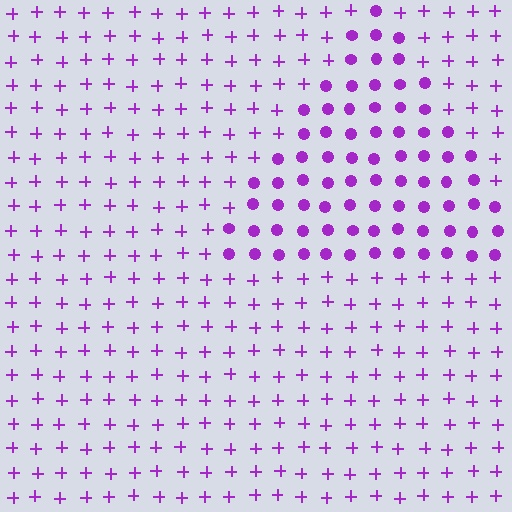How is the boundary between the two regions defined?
The boundary is defined by a change in element shape: circles inside vs. plus signs outside. All elements share the same color and spacing.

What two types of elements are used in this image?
The image uses circles inside the triangle region and plus signs outside it.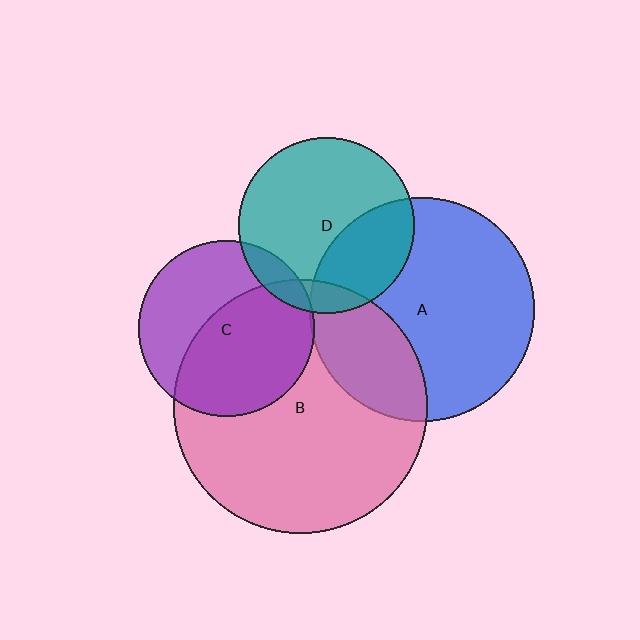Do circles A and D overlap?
Yes.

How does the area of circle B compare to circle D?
Approximately 2.1 times.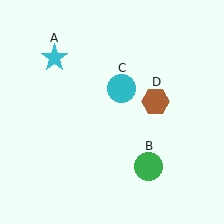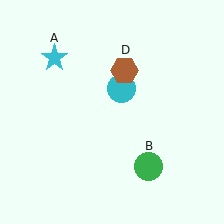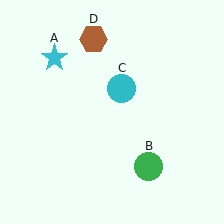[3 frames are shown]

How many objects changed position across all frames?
1 object changed position: brown hexagon (object D).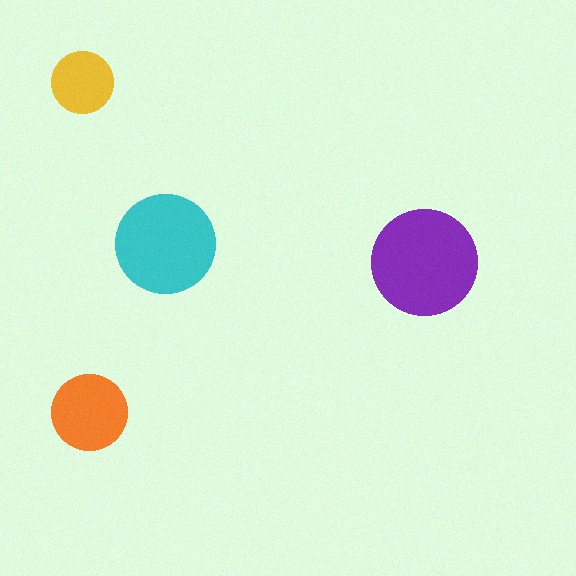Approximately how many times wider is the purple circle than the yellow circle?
About 1.5 times wider.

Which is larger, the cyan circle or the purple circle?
The purple one.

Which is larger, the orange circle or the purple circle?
The purple one.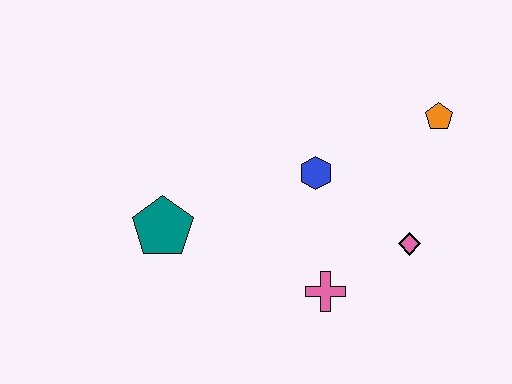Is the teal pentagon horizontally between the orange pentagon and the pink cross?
No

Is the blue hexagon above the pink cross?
Yes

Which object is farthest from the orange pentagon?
The teal pentagon is farthest from the orange pentagon.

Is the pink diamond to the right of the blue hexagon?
Yes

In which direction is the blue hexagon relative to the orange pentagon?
The blue hexagon is to the left of the orange pentagon.